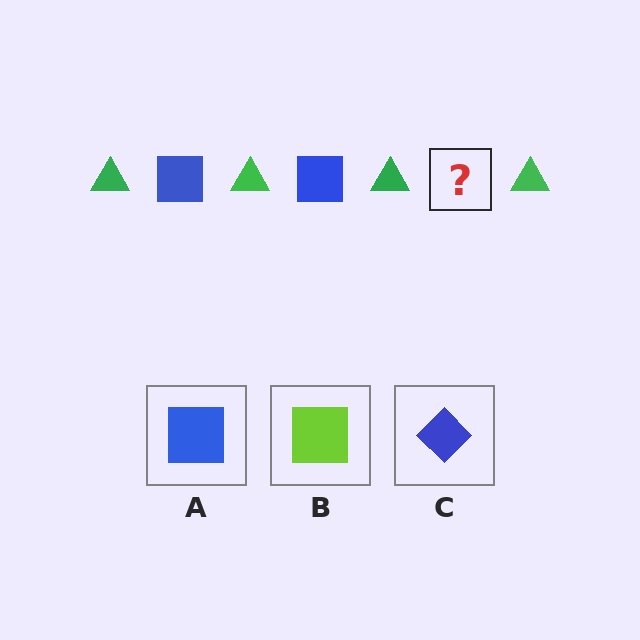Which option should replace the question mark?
Option A.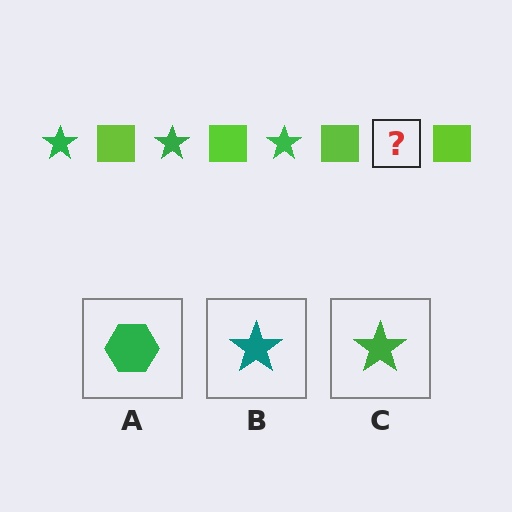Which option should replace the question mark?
Option C.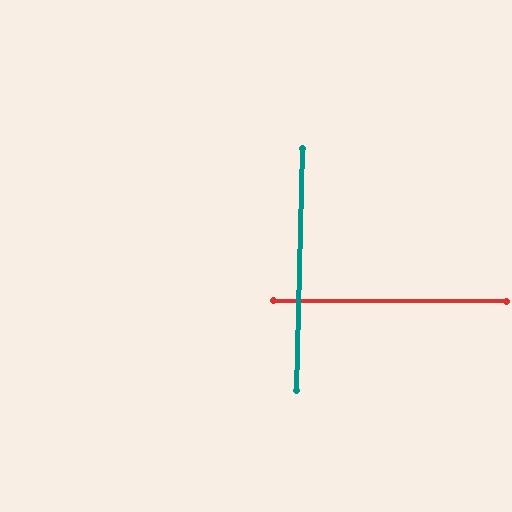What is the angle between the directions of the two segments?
Approximately 89 degrees.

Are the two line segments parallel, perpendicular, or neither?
Perpendicular — they meet at approximately 89°.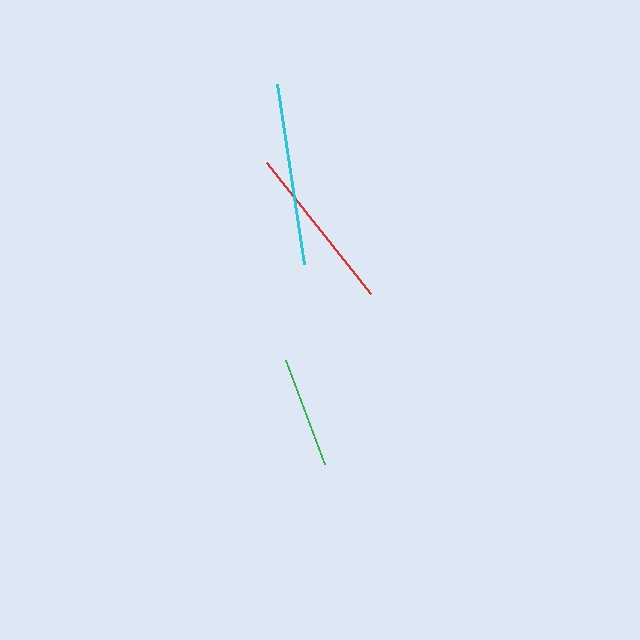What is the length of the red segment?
The red segment is approximately 167 pixels long.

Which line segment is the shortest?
The green line is the shortest at approximately 112 pixels.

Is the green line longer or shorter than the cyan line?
The cyan line is longer than the green line.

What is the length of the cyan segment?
The cyan segment is approximately 182 pixels long.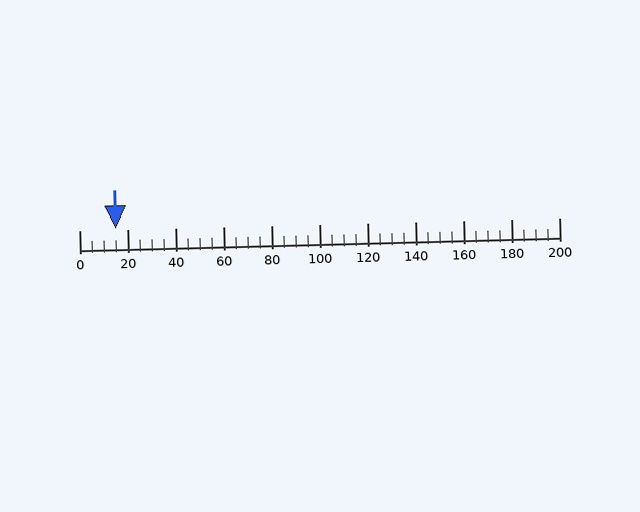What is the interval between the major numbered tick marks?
The major tick marks are spaced 20 units apart.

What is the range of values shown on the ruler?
The ruler shows values from 0 to 200.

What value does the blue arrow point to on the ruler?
The blue arrow points to approximately 15.